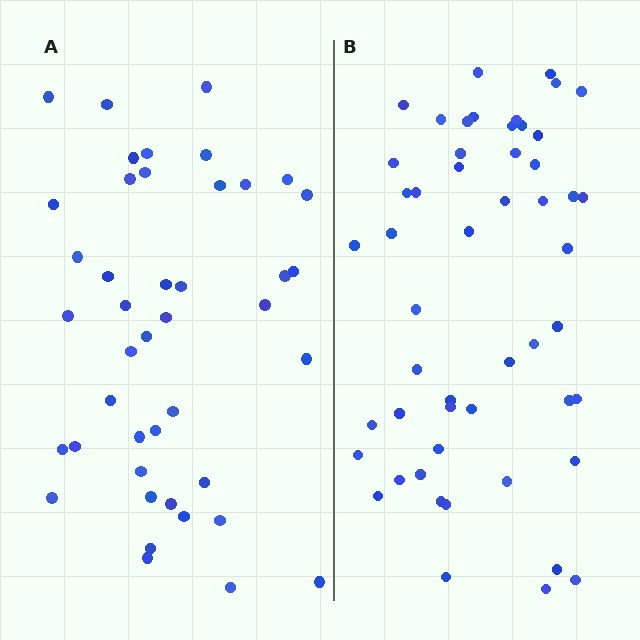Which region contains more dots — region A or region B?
Region B (the right region) has more dots.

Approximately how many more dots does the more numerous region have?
Region B has roughly 8 or so more dots than region A.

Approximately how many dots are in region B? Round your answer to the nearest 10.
About 50 dots. (The exact count is 52, which rounds to 50.)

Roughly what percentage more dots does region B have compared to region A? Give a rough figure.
About 20% more.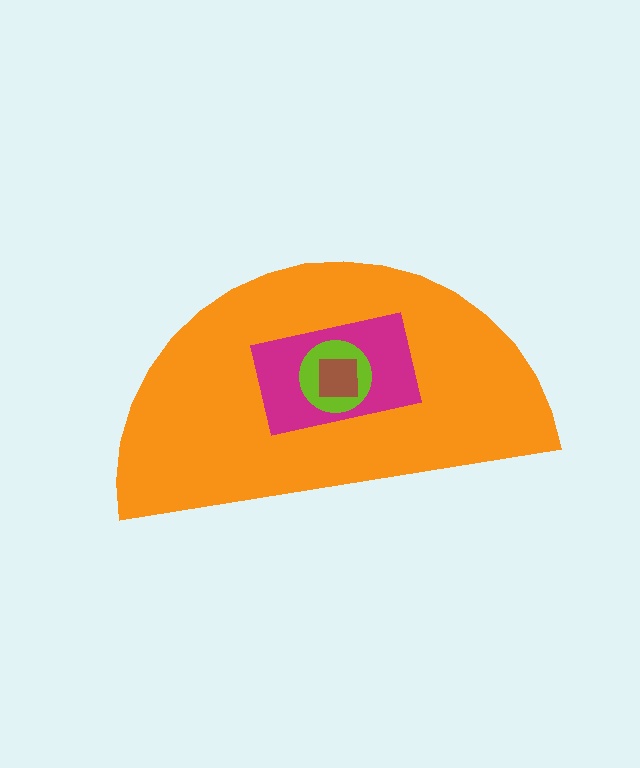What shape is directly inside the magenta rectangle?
The lime circle.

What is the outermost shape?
The orange semicircle.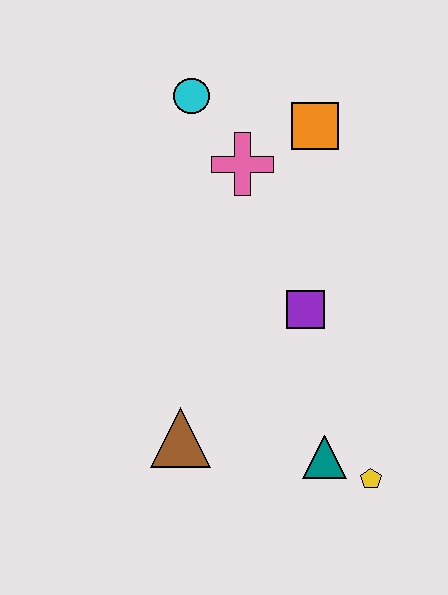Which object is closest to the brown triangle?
The teal triangle is closest to the brown triangle.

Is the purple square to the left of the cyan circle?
No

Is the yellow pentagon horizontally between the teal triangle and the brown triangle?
No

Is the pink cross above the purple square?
Yes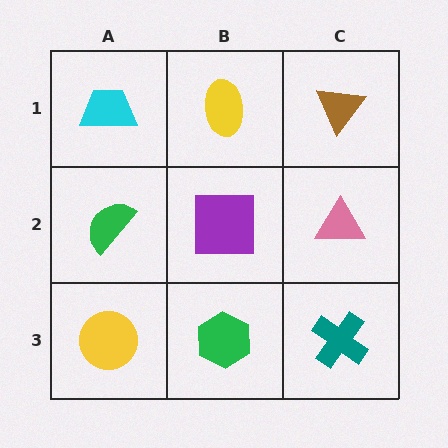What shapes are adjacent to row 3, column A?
A green semicircle (row 2, column A), a green hexagon (row 3, column B).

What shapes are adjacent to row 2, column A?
A cyan trapezoid (row 1, column A), a yellow circle (row 3, column A), a purple square (row 2, column B).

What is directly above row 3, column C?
A pink triangle.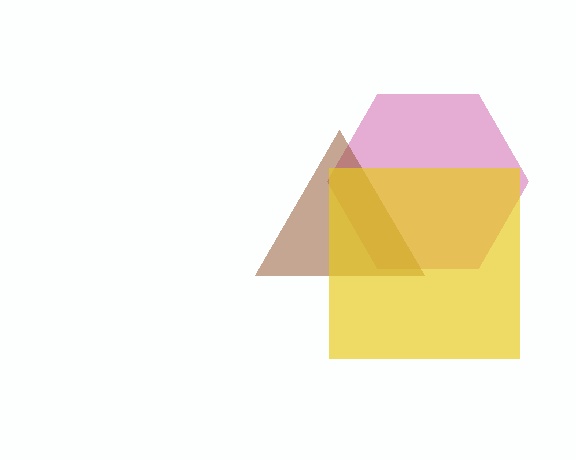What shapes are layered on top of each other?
The layered shapes are: a magenta hexagon, a brown triangle, a yellow square.